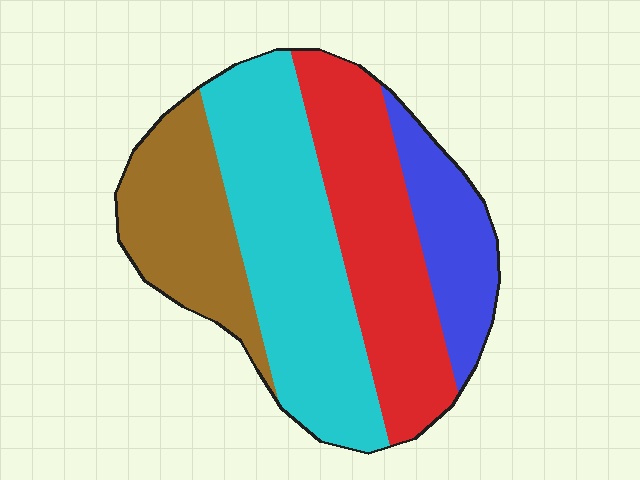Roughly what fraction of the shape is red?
Red takes up between a quarter and a half of the shape.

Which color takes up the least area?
Blue, at roughly 15%.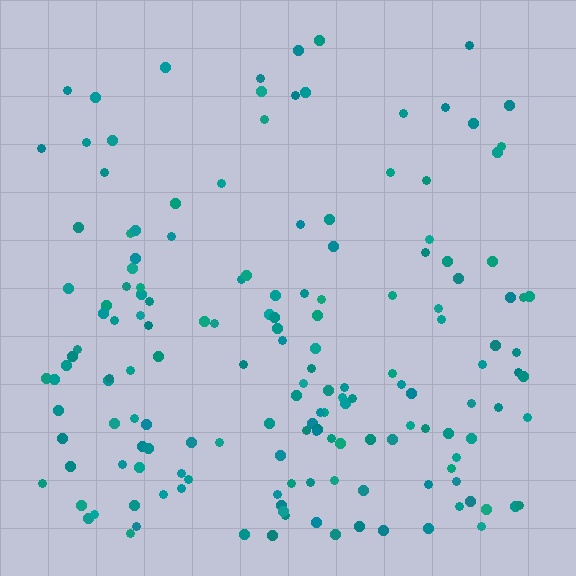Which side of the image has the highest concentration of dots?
The bottom.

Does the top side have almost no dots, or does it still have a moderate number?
Still a moderate number, just noticeably fewer than the bottom.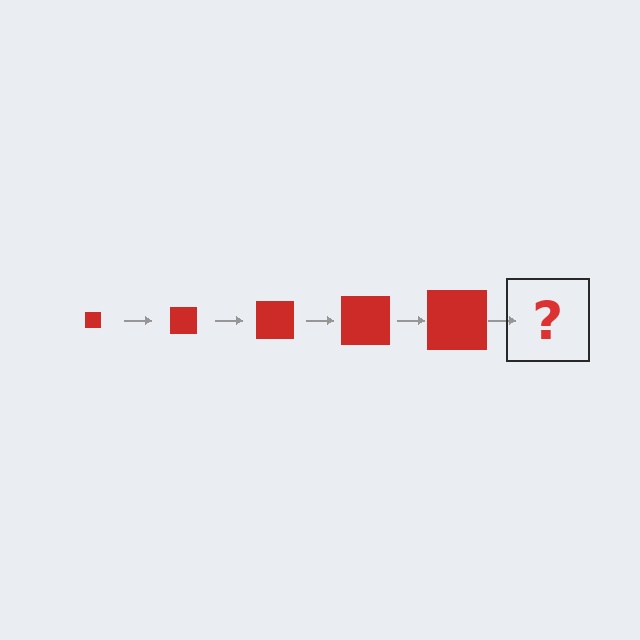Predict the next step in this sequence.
The next step is a red square, larger than the previous one.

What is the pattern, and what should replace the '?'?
The pattern is that the square gets progressively larger each step. The '?' should be a red square, larger than the previous one.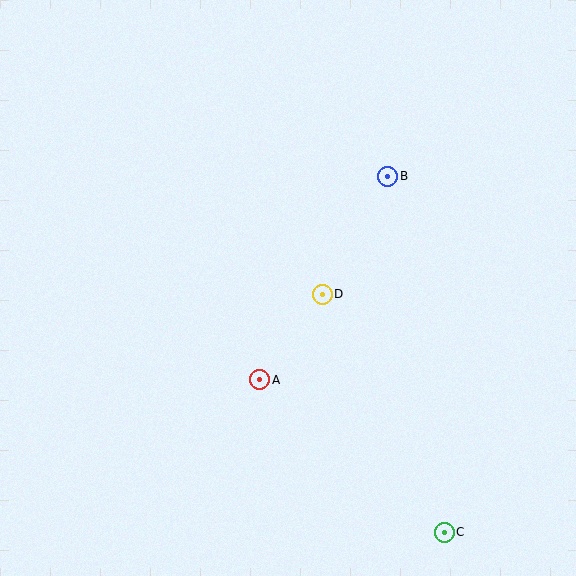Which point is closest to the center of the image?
Point D at (322, 294) is closest to the center.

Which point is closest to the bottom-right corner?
Point C is closest to the bottom-right corner.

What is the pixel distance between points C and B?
The distance between C and B is 360 pixels.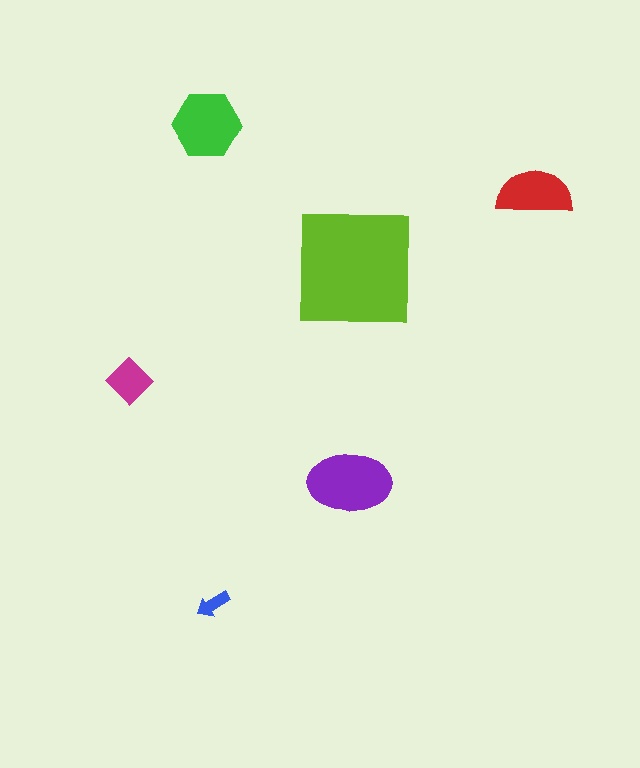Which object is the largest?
The lime square.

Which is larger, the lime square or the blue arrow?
The lime square.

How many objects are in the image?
There are 6 objects in the image.